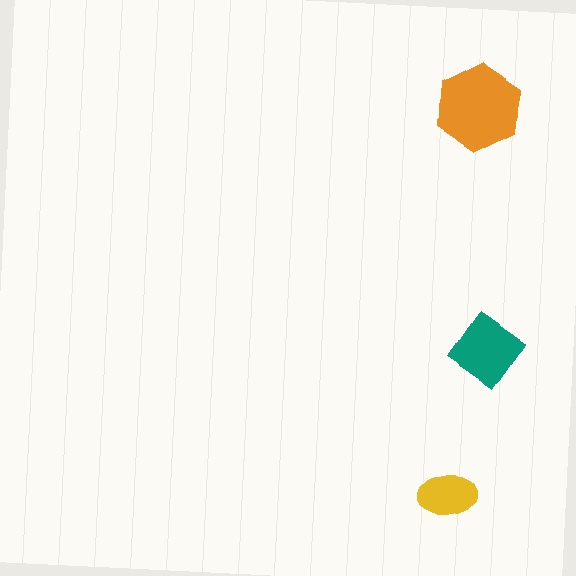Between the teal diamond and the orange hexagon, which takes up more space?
The orange hexagon.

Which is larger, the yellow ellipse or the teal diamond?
The teal diamond.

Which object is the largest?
The orange hexagon.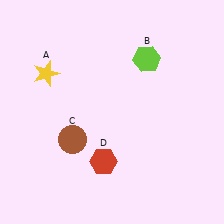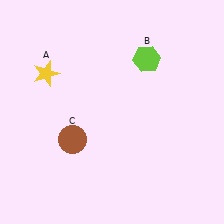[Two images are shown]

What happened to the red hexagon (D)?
The red hexagon (D) was removed in Image 2. It was in the bottom-left area of Image 1.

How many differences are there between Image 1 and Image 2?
There is 1 difference between the two images.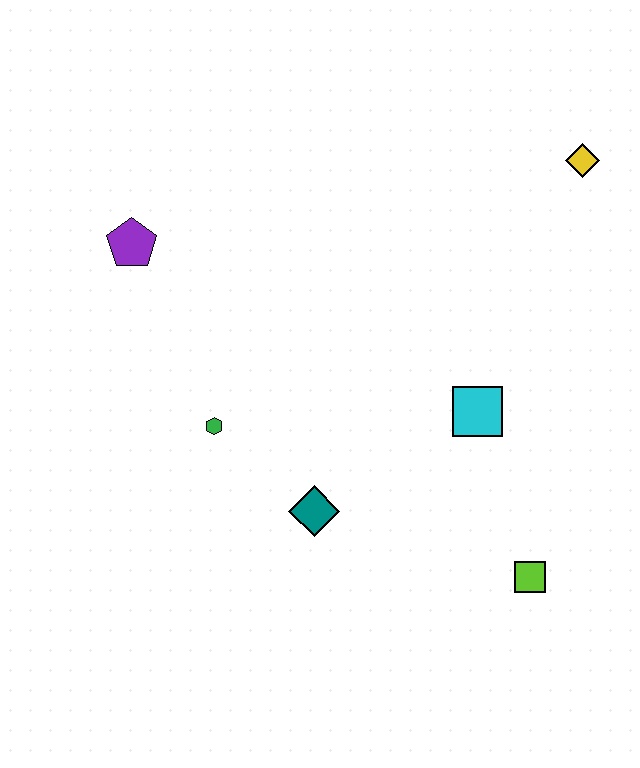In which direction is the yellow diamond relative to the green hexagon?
The yellow diamond is to the right of the green hexagon.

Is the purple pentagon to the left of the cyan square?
Yes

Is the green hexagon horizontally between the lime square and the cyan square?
No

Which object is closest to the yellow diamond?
The cyan square is closest to the yellow diamond.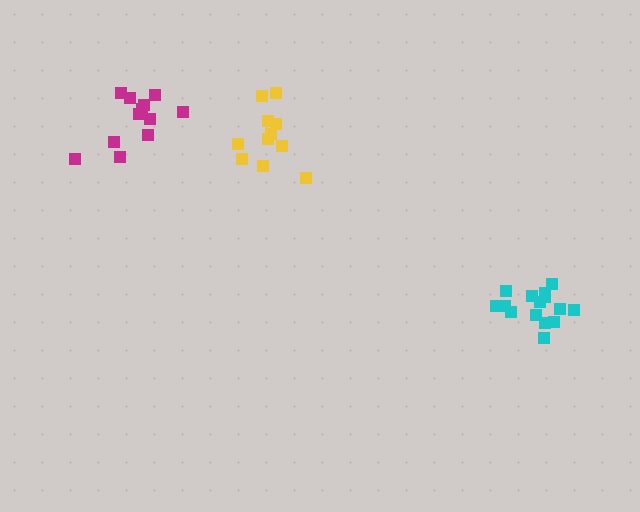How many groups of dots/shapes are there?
There are 3 groups.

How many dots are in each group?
Group 1: 11 dots, Group 2: 15 dots, Group 3: 13 dots (39 total).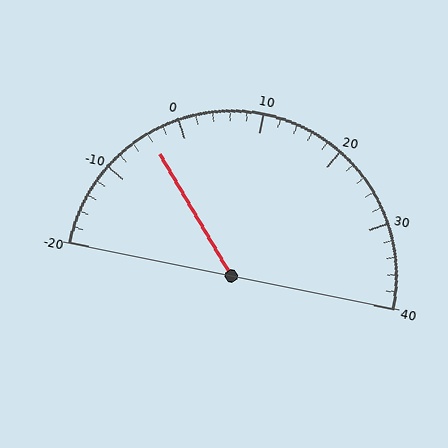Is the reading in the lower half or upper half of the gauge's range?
The reading is in the lower half of the range (-20 to 40).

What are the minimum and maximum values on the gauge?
The gauge ranges from -20 to 40.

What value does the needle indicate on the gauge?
The needle indicates approximately -4.